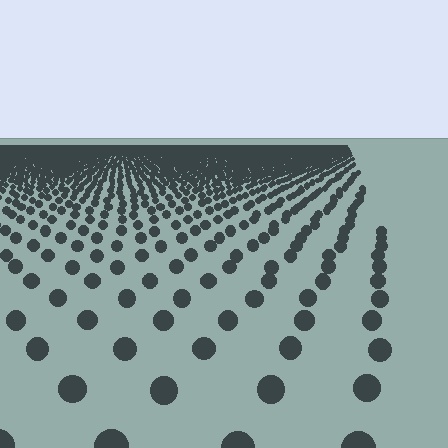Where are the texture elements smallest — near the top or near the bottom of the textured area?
Near the top.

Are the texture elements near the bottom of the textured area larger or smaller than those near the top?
Larger. Near the bottom, elements are closer to the viewer and appear at a bigger on-screen size.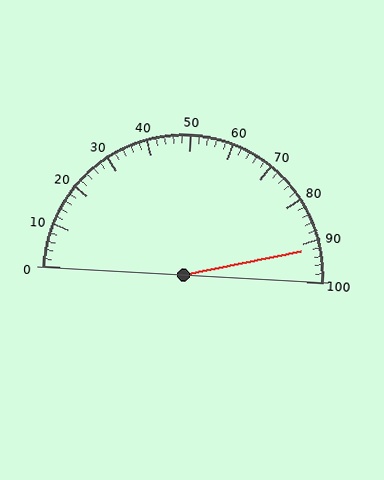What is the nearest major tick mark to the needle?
The nearest major tick mark is 90.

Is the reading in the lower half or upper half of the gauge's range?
The reading is in the upper half of the range (0 to 100).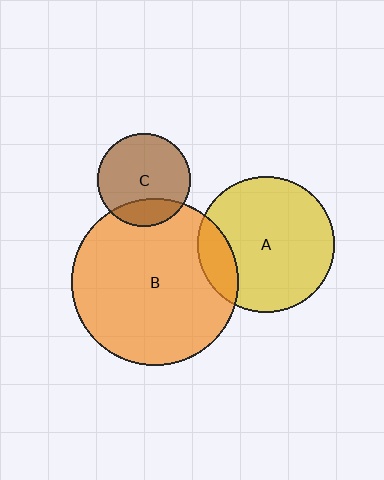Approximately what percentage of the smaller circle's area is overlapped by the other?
Approximately 15%.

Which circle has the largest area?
Circle B (orange).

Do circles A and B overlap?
Yes.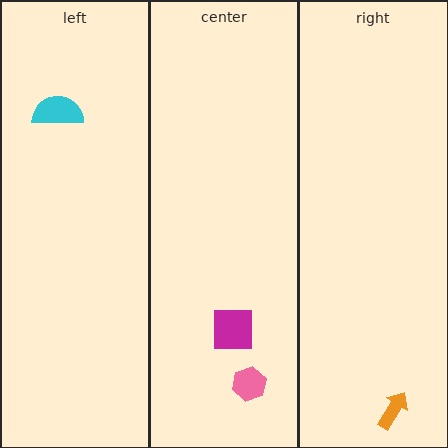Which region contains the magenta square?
The center region.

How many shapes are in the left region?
1.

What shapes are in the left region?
The cyan semicircle.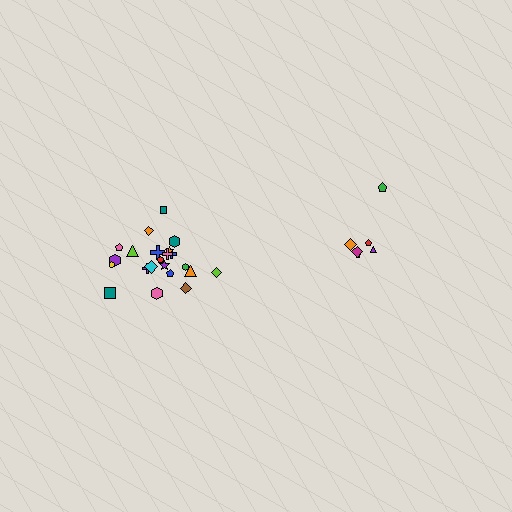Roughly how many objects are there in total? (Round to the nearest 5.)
Roughly 30 objects in total.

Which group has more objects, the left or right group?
The left group.